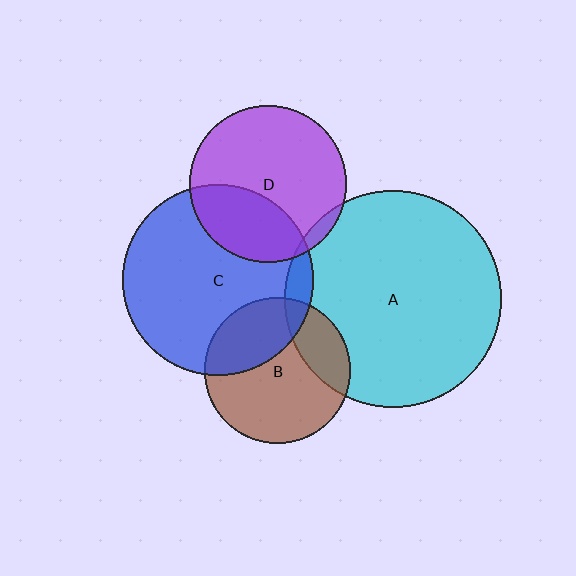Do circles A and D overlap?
Yes.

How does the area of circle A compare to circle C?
Approximately 1.3 times.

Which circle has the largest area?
Circle A (cyan).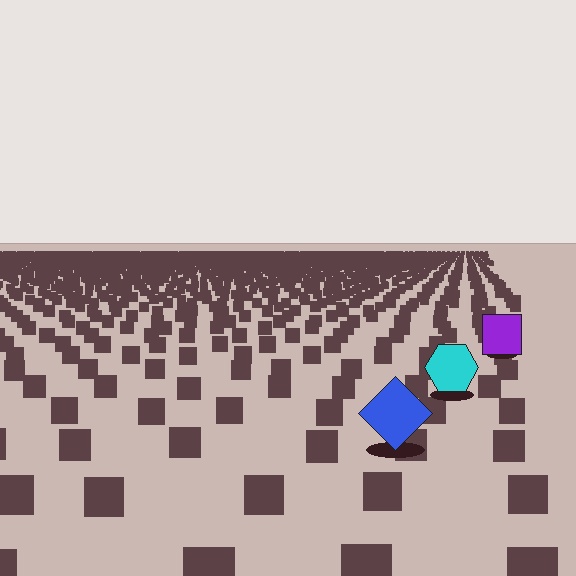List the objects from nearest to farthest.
From nearest to farthest: the blue diamond, the cyan hexagon, the purple square.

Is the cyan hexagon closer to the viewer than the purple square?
Yes. The cyan hexagon is closer — you can tell from the texture gradient: the ground texture is coarser near it.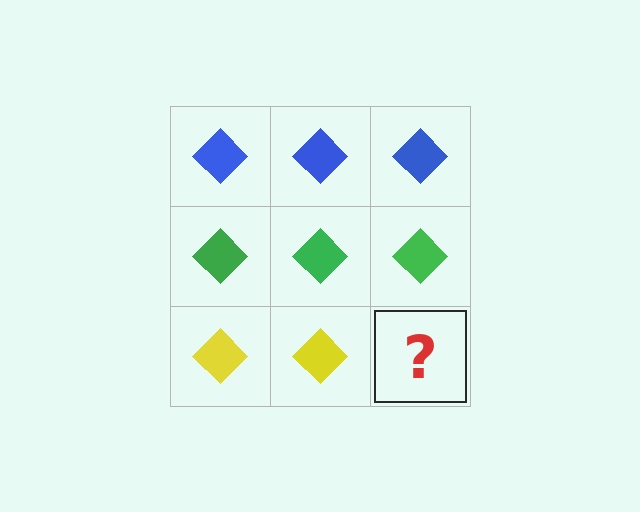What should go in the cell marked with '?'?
The missing cell should contain a yellow diamond.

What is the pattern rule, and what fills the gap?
The rule is that each row has a consistent color. The gap should be filled with a yellow diamond.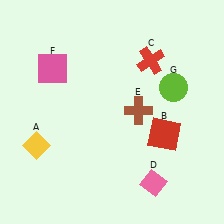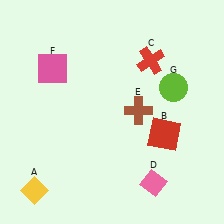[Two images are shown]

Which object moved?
The yellow diamond (A) moved down.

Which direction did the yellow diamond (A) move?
The yellow diamond (A) moved down.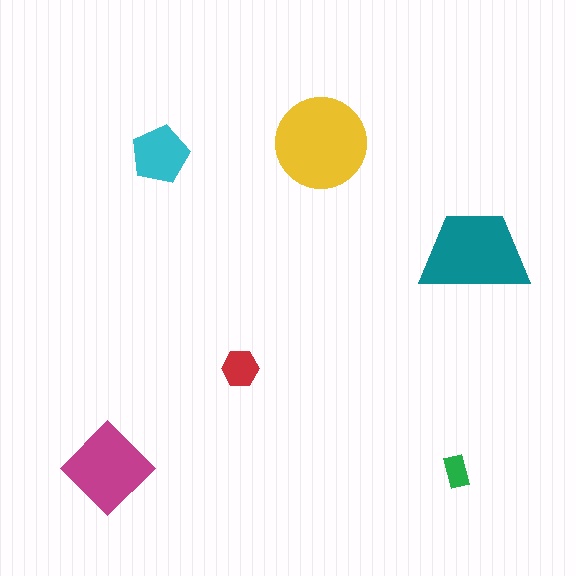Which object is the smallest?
The green rectangle.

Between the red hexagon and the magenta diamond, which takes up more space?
The magenta diamond.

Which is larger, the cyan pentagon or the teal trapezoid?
The teal trapezoid.